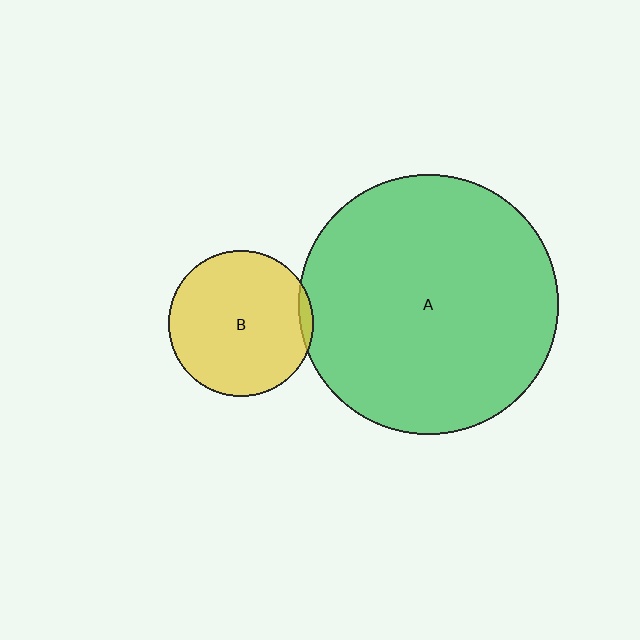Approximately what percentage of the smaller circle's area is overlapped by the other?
Approximately 5%.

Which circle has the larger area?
Circle A (green).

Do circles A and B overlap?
Yes.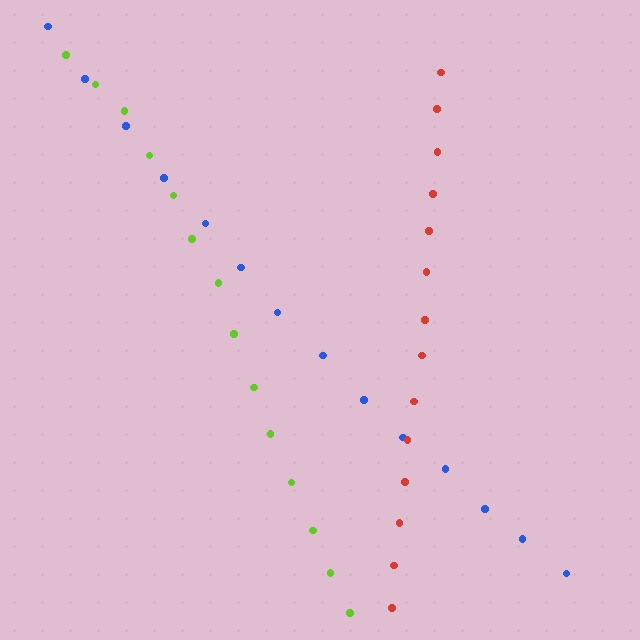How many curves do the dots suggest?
There are 3 distinct paths.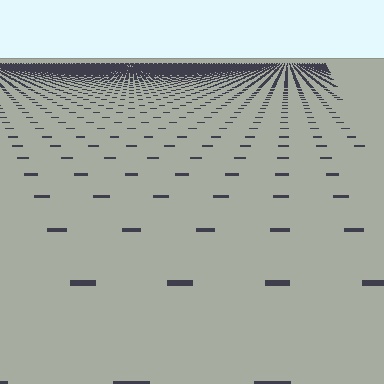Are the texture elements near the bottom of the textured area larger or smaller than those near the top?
Larger. Near the bottom, elements are closer to the viewer and appear at a bigger on-screen size.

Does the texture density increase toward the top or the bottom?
Density increases toward the top.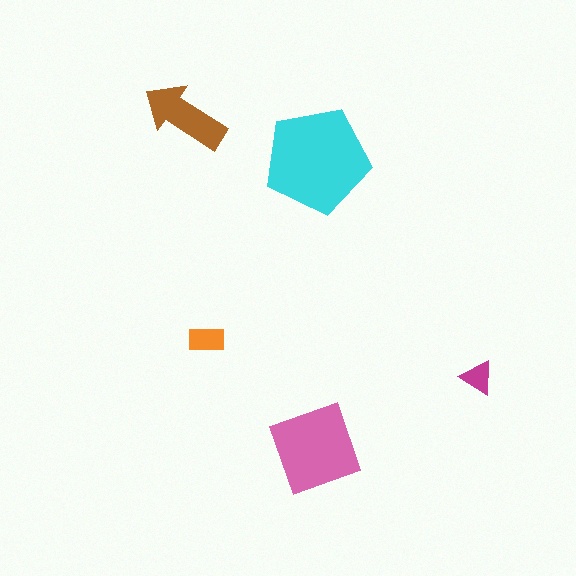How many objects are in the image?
There are 5 objects in the image.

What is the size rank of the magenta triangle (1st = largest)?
5th.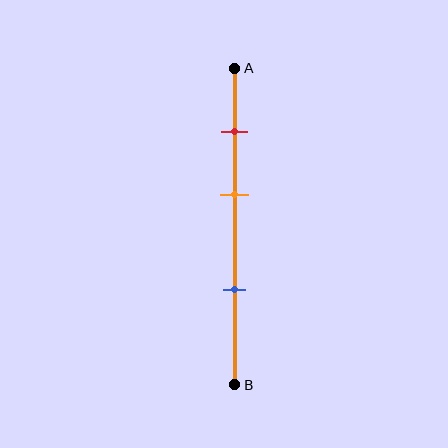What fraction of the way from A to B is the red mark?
The red mark is approximately 20% (0.2) of the way from A to B.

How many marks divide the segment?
There are 3 marks dividing the segment.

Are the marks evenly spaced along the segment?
Yes, the marks are approximately evenly spaced.